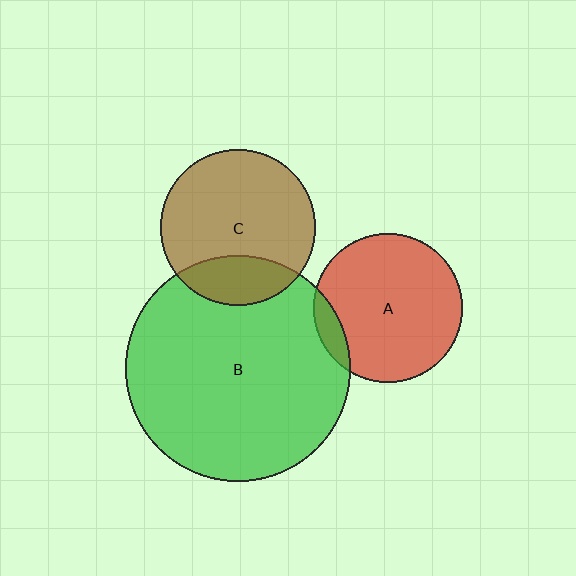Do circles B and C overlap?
Yes.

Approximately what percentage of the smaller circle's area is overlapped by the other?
Approximately 20%.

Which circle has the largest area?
Circle B (green).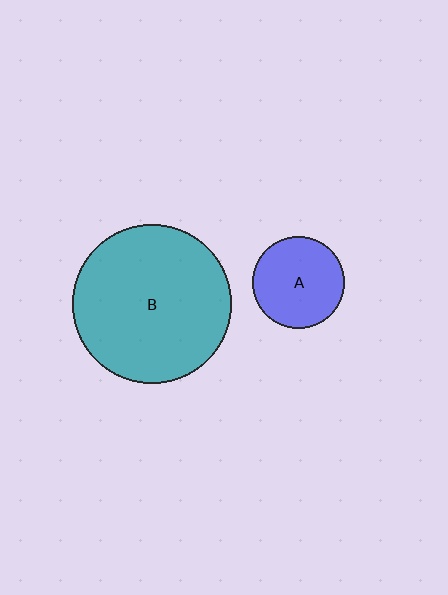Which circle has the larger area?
Circle B (teal).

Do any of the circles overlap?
No, none of the circles overlap.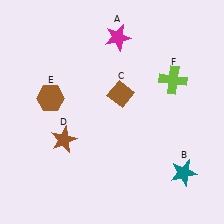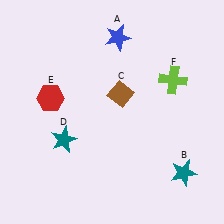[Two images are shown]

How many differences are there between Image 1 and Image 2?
There are 3 differences between the two images.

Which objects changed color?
A changed from magenta to blue. D changed from brown to teal. E changed from brown to red.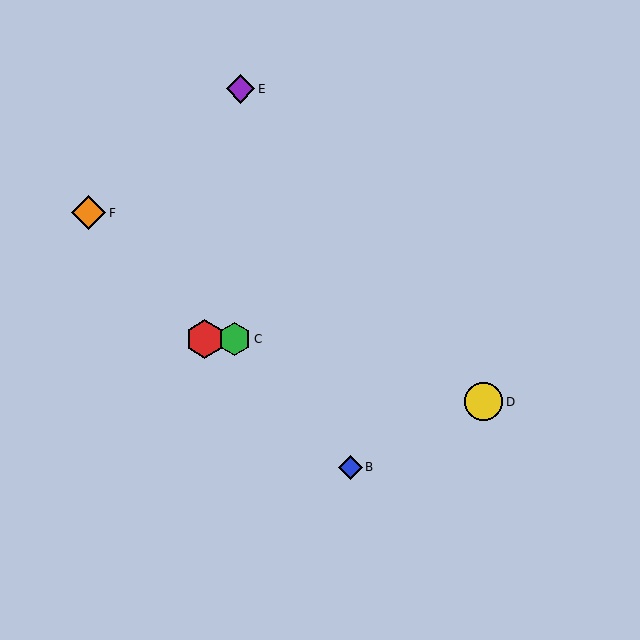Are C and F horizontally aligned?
No, C is at y≈339 and F is at y≈213.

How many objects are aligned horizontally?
2 objects (A, C) are aligned horizontally.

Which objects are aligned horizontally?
Objects A, C are aligned horizontally.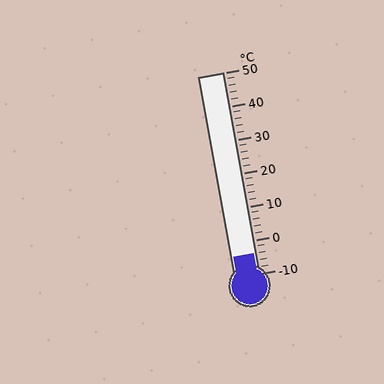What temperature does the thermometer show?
The thermometer shows approximately -4°C.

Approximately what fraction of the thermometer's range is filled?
The thermometer is filled to approximately 10% of its range.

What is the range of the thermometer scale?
The thermometer scale ranges from -10°C to 50°C.